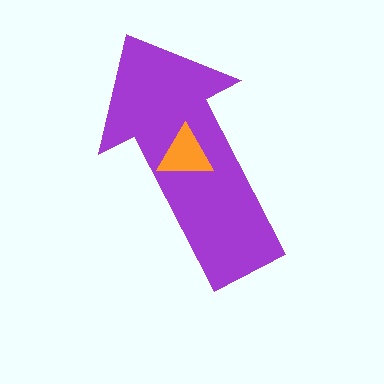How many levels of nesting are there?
2.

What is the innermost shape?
The orange triangle.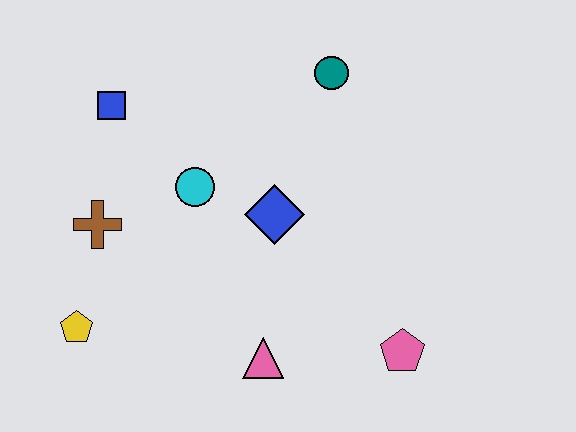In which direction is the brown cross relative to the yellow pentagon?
The brown cross is above the yellow pentagon.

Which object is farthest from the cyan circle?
The pink pentagon is farthest from the cyan circle.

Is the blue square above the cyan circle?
Yes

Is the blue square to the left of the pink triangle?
Yes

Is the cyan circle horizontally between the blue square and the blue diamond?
Yes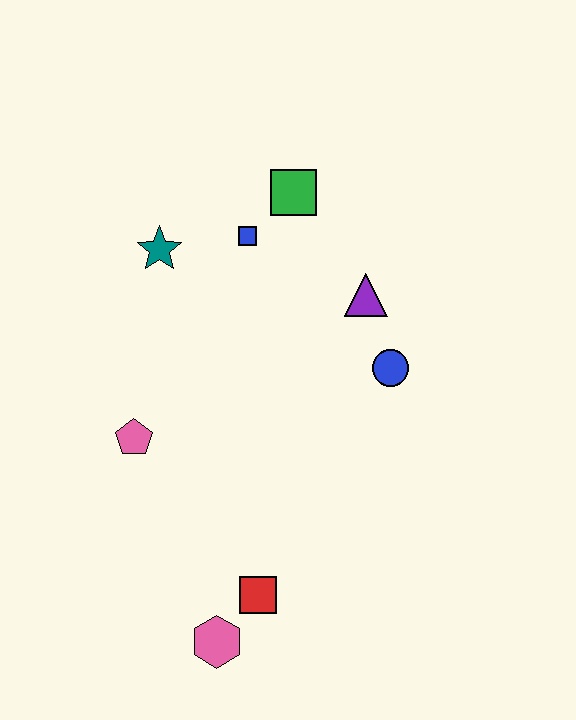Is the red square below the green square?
Yes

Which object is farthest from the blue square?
The pink hexagon is farthest from the blue square.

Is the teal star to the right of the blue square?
No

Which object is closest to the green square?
The blue square is closest to the green square.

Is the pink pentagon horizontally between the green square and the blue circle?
No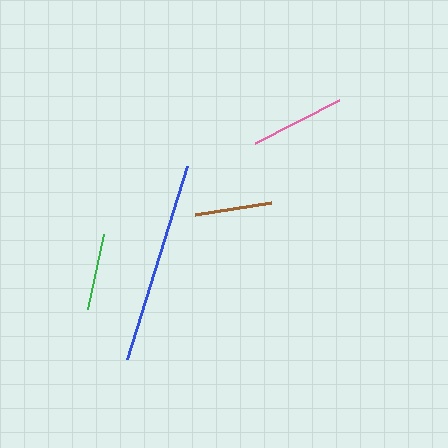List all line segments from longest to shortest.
From longest to shortest: blue, pink, green, brown.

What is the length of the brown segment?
The brown segment is approximately 77 pixels long.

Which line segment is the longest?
The blue line is the longest at approximately 202 pixels.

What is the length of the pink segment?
The pink segment is approximately 94 pixels long.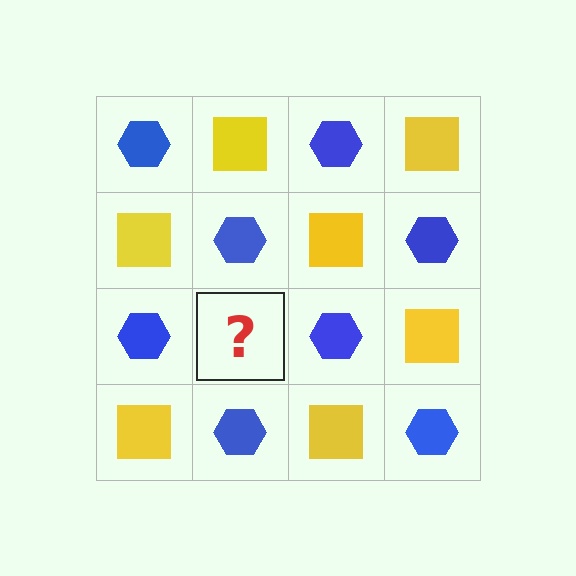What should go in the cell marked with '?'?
The missing cell should contain a yellow square.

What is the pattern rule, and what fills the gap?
The rule is that it alternates blue hexagon and yellow square in a checkerboard pattern. The gap should be filled with a yellow square.